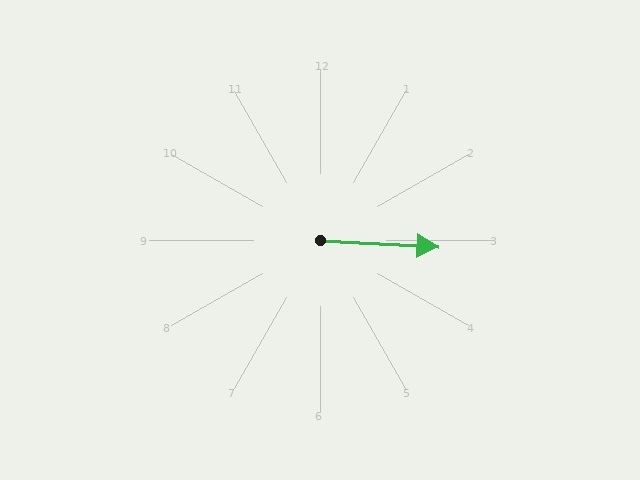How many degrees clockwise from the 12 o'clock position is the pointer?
Approximately 93 degrees.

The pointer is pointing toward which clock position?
Roughly 3 o'clock.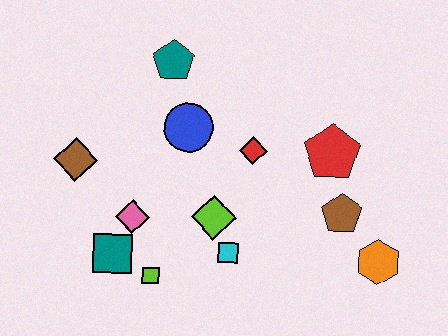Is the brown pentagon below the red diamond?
Yes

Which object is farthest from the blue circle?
The orange hexagon is farthest from the blue circle.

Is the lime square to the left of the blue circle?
Yes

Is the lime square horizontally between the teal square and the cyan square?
Yes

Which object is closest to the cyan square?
The lime diamond is closest to the cyan square.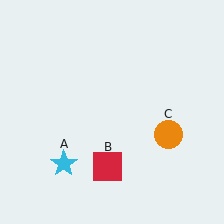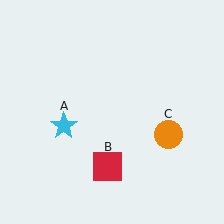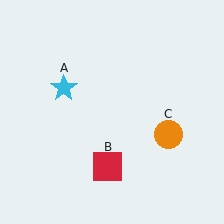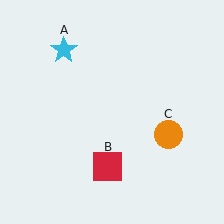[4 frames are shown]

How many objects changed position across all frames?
1 object changed position: cyan star (object A).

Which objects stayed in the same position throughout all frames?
Red square (object B) and orange circle (object C) remained stationary.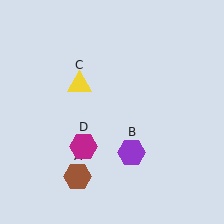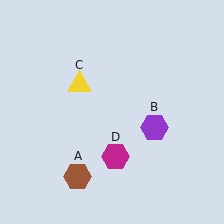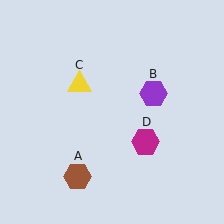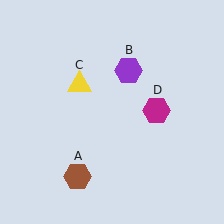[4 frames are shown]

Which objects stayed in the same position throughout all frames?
Brown hexagon (object A) and yellow triangle (object C) remained stationary.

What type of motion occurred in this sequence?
The purple hexagon (object B), magenta hexagon (object D) rotated counterclockwise around the center of the scene.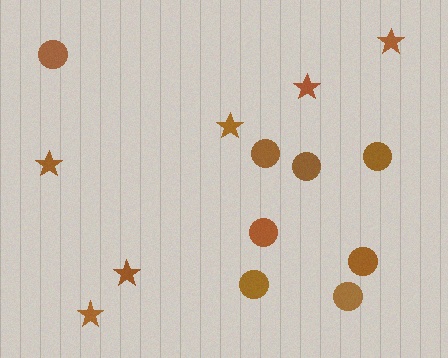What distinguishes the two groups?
There are 2 groups: one group of stars (6) and one group of circles (8).